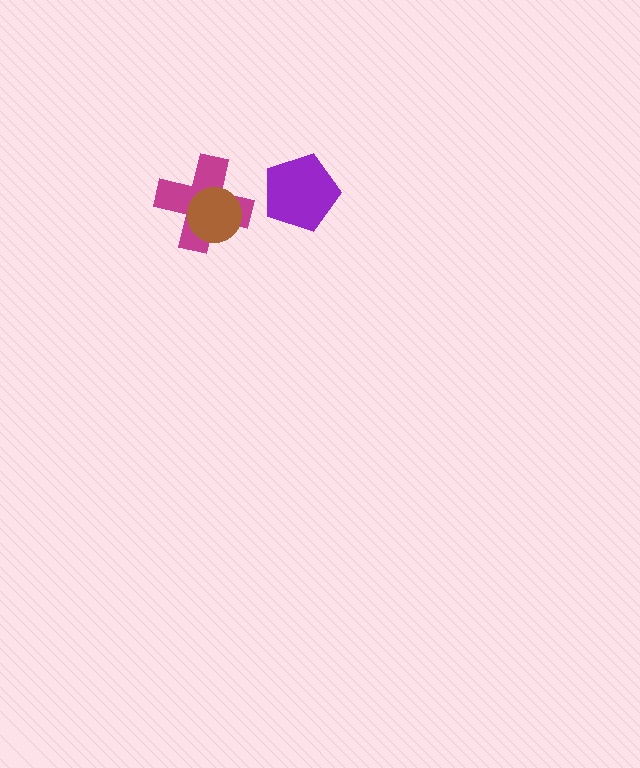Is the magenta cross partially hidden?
Yes, it is partially covered by another shape.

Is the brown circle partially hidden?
No, no other shape covers it.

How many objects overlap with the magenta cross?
1 object overlaps with the magenta cross.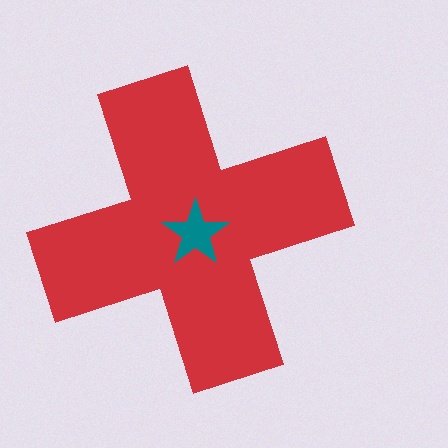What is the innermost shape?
The teal star.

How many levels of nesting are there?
2.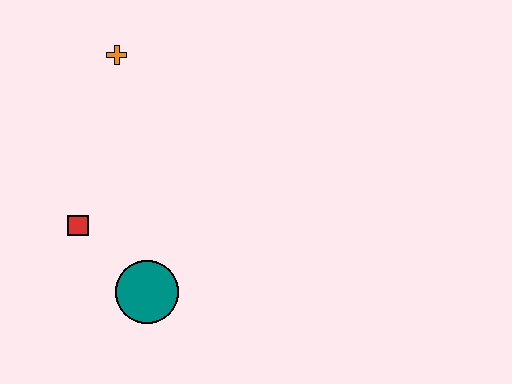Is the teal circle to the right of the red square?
Yes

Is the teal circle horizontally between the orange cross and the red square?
No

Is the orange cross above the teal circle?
Yes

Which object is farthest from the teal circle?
The orange cross is farthest from the teal circle.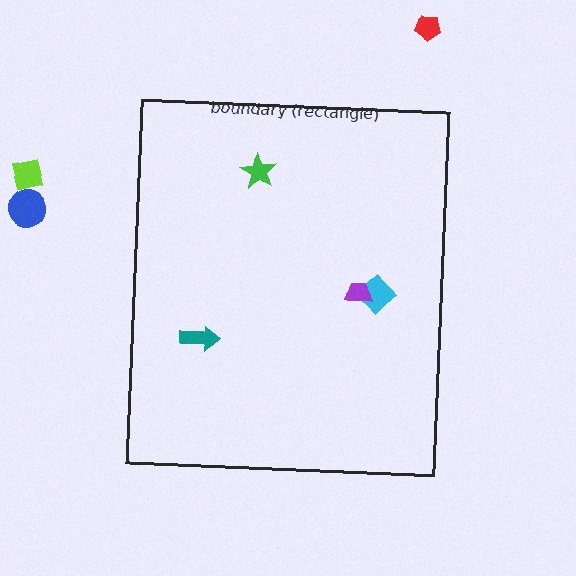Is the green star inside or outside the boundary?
Inside.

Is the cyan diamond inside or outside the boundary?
Inside.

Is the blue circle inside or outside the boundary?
Outside.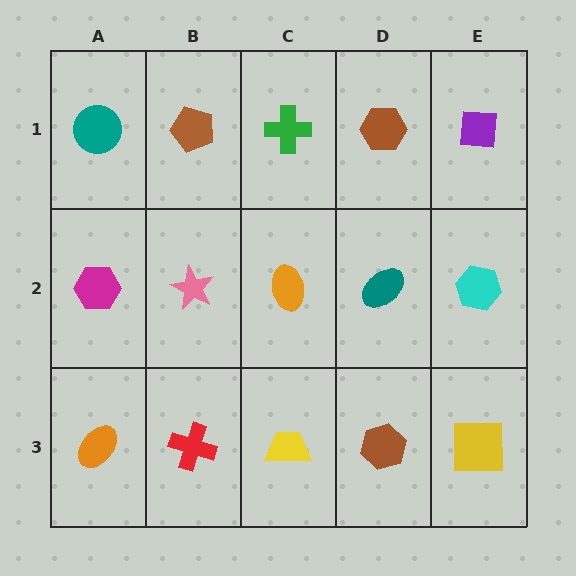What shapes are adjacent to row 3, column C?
An orange ellipse (row 2, column C), a red cross (row 3, column B), a brown hexagon (row 3, column D).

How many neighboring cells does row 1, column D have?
3.